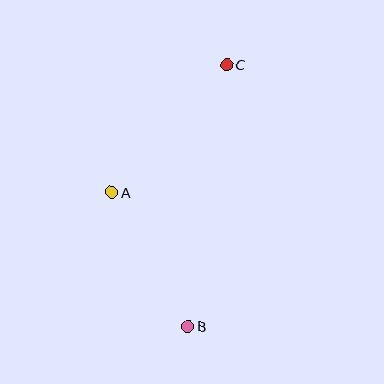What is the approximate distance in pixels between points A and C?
The distance between A and C is approximately 171 pixels.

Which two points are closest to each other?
Points A and B are closest to each other.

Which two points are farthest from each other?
Points B and C are farthest from each other.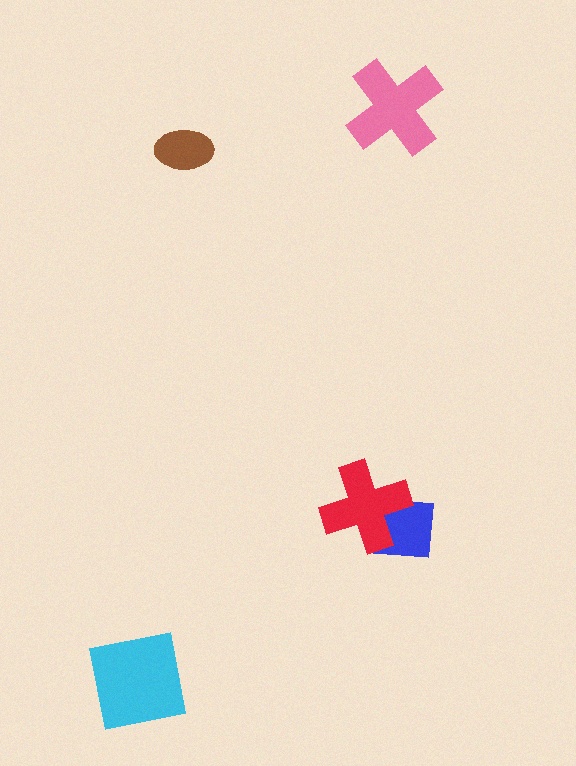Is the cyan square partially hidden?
No, no other shape covers it.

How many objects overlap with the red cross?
1 object overlaps with the red cross.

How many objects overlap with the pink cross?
0 objects overlap with the pink cross.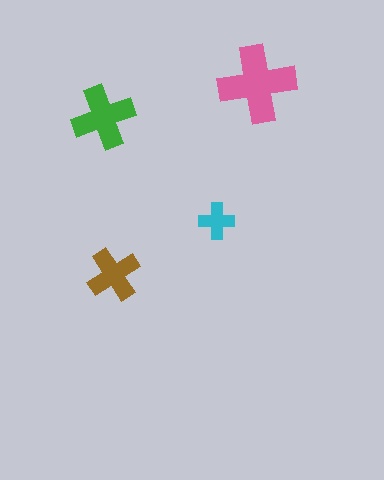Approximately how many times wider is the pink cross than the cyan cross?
About 2 times wider.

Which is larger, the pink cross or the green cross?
The pink one.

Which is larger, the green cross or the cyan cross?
The green one.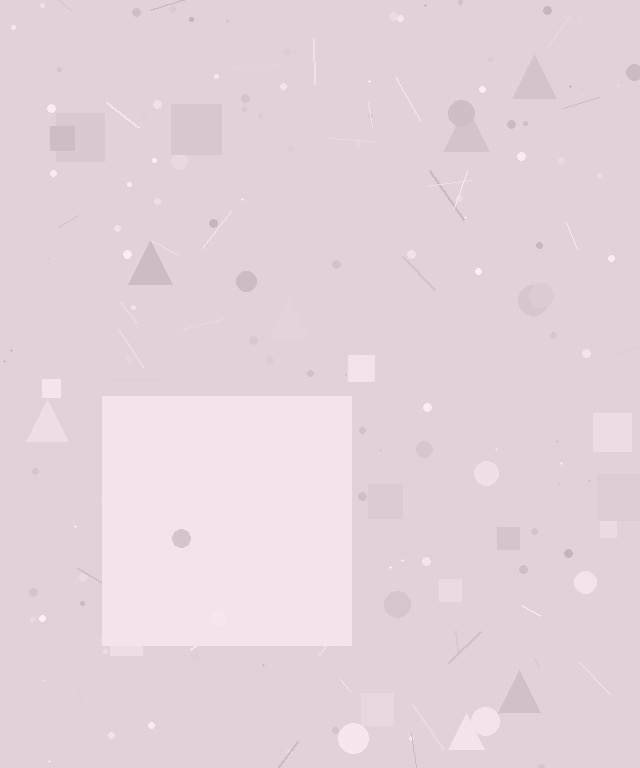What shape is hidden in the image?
A square is hidden in the image.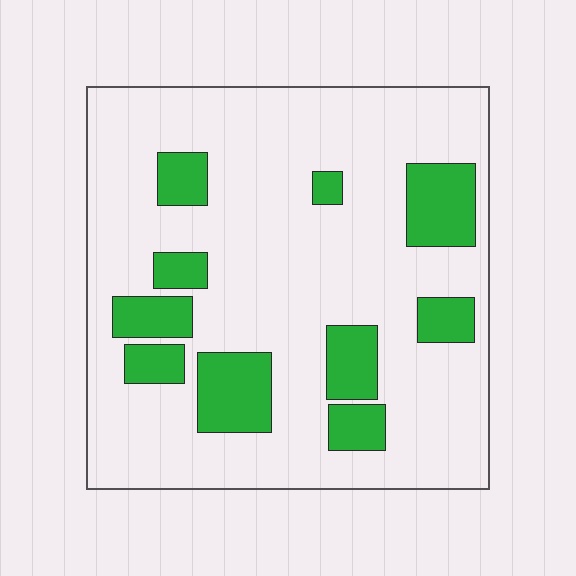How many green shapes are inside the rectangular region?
10.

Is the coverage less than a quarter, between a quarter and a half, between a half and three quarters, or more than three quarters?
Less than a quarter.